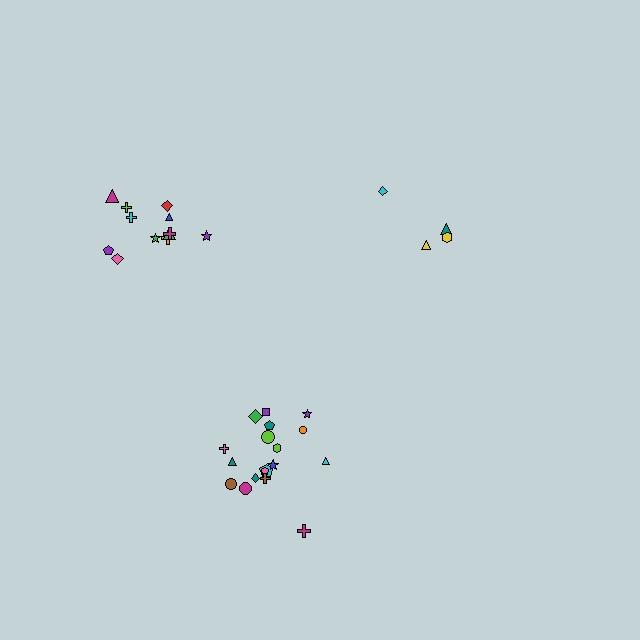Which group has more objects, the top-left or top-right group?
The top-left group.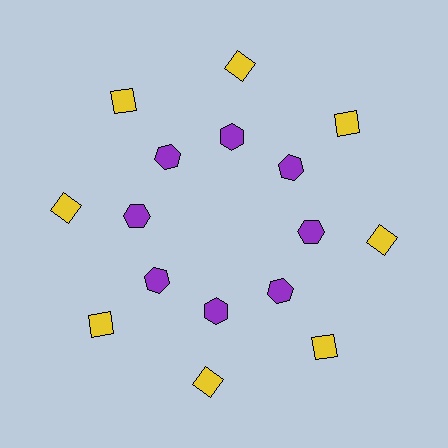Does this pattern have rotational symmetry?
Yes, this pattern has 8-fold rotational symmetry. It looks the same after rotating 45 degrees around the center.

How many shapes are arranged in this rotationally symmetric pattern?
There are 16 shapes, arranged in 8 groups of 2.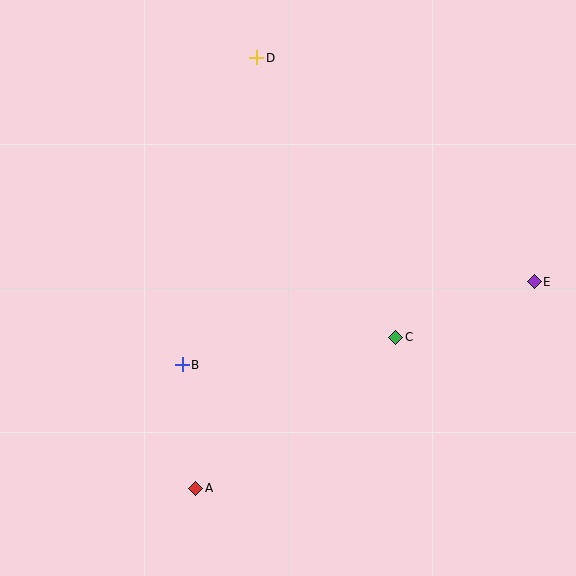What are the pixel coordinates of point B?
Point B is at (182, 365).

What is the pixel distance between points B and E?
The distance between B and E is 362 pixels.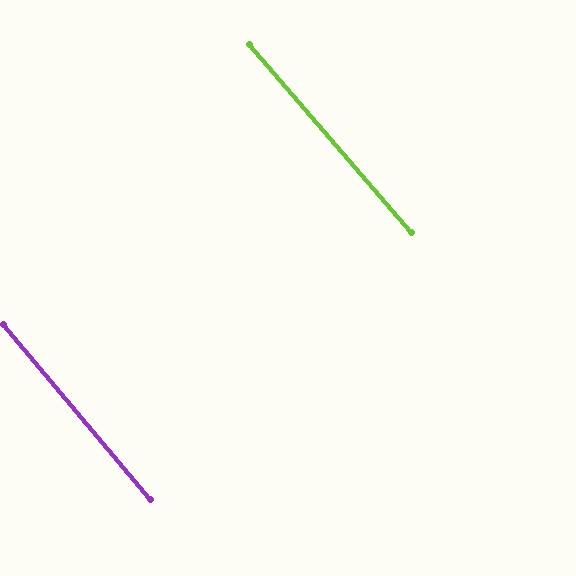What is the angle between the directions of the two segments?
Approximately 1 degree.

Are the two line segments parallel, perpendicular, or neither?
Parallel — their directions differ by only 0.6°.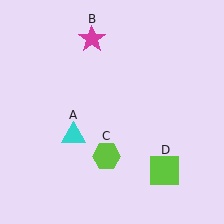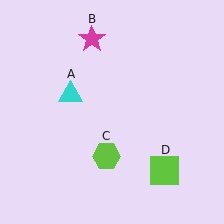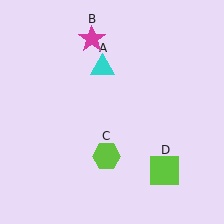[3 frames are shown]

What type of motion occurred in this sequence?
The cyan triangle (object A) rotated clockwise around the center of the scene.